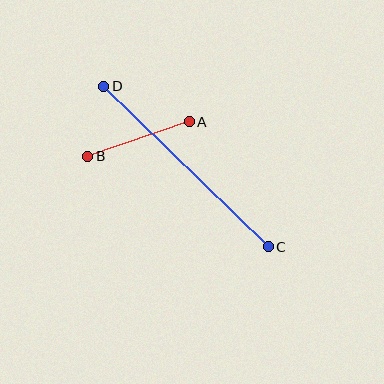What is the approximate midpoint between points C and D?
The midpoint is at approximately (186, 166) pixels.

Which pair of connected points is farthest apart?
Points C and D are farthest apart.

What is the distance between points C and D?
The distance is approximately 230 pixels.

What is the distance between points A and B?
The distance is approximately 107 pixels.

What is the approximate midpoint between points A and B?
The midpoint is at approximately (139, 139) pixels.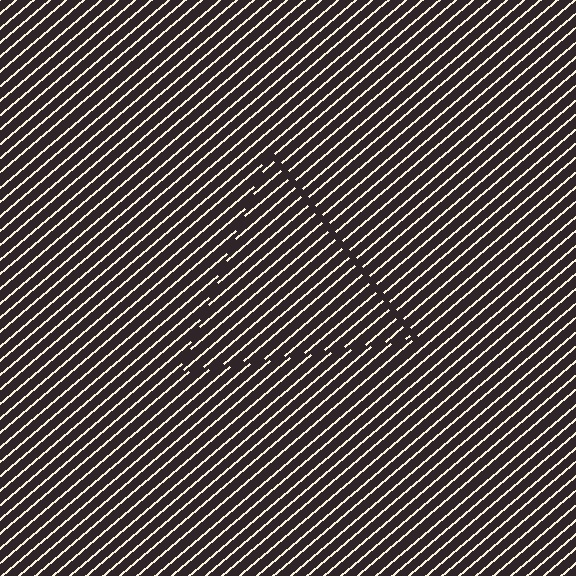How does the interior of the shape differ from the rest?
The interior of the shape contains the same grating, shifted by half a period — the contour is defined by the phase discontinuity where line-ends from the inner and outer gratings abut.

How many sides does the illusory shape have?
3 sides — the line-ends trace a triangle.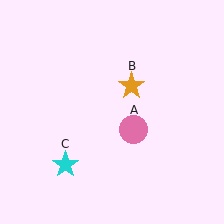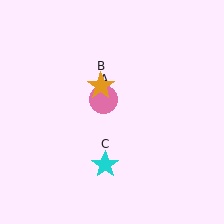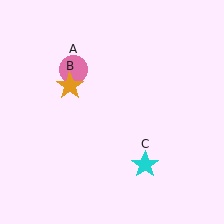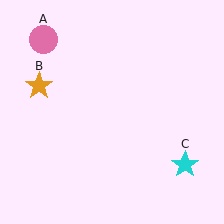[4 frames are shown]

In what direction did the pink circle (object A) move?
The pink circle (object A) moved up and to the left.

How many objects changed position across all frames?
3 objects changed position: pink circle (object A), orange star (object B), cyan star (object C).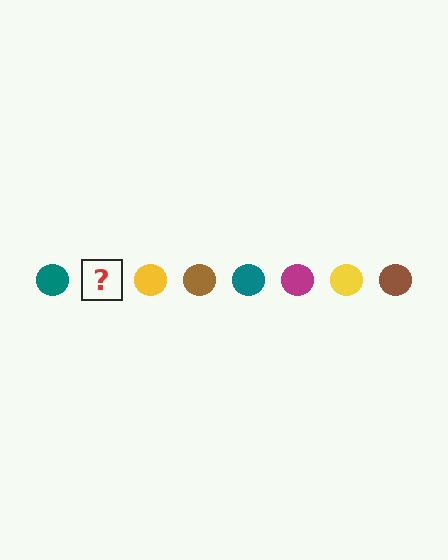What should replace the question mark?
The question mark should be replaced with a magenta circle.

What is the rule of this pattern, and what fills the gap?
The rule is that the pattern cycles through teal, magenta, yellow, brown circles. The gap should be filled with a magenta circle.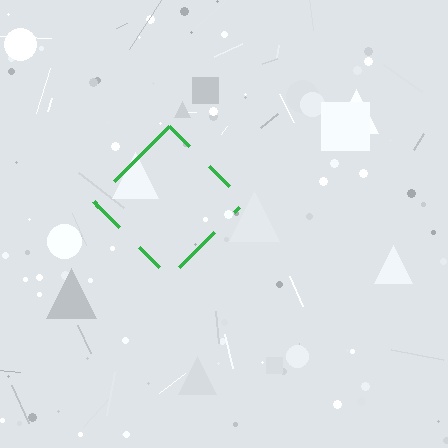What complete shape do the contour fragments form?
The contour fragments form a diamond.